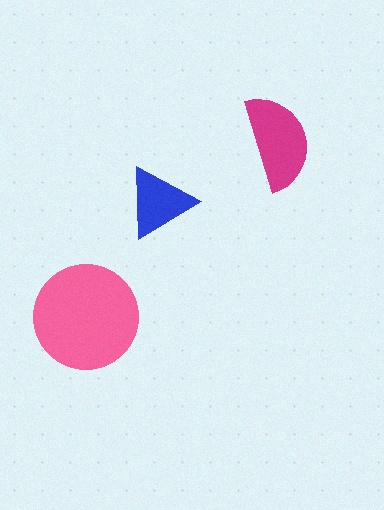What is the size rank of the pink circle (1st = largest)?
1st.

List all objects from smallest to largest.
The blue triangle, the magenta semicircle, the pink circle.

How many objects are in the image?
There are 3 objects in the image.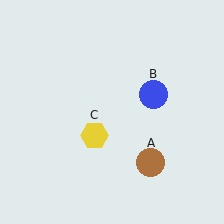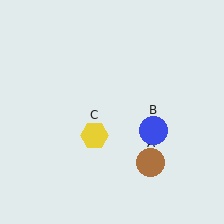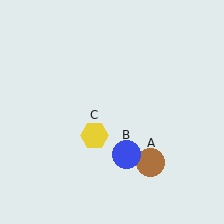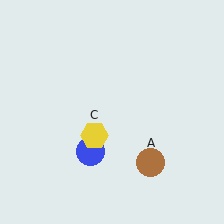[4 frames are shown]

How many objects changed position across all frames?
1 object changed position: blue circle (object B).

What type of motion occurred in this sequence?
The blue circle (object B) rotated clockwise around the center of the scene.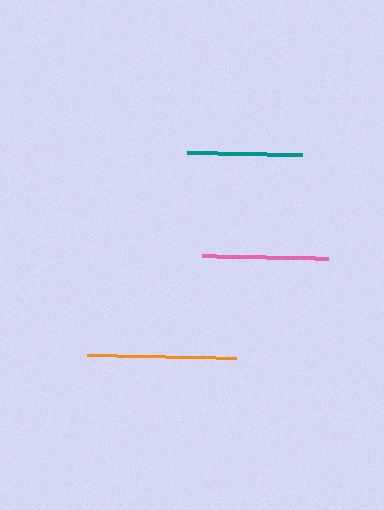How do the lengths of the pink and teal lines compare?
The pink and teal lines are approximately the same length.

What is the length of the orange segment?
The orange segment is approximately 149 pixels long.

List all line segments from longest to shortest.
From longest to shortest: orange, pink, teal.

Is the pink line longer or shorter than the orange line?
The orange line is longer than the pink line.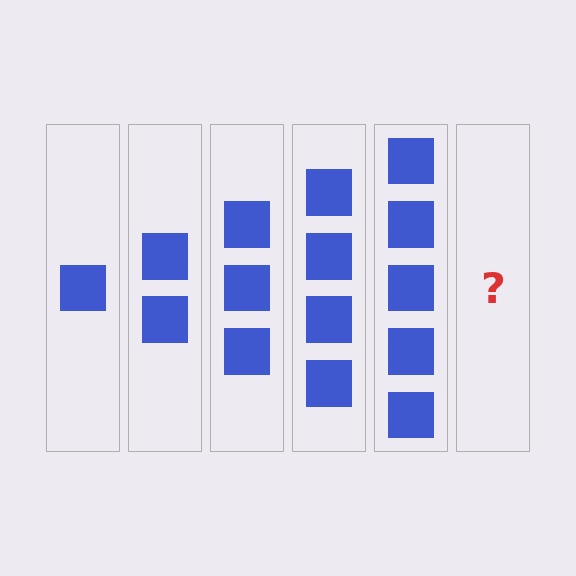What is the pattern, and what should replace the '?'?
The pattern is that each step adds one more square. The '?' should be 6 squares.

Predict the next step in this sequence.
The next step is 6 squares.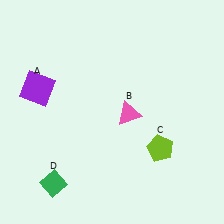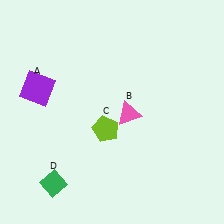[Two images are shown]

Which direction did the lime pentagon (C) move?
The lime pentagon (C) moved left.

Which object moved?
The lime pentagon (C) moved left.